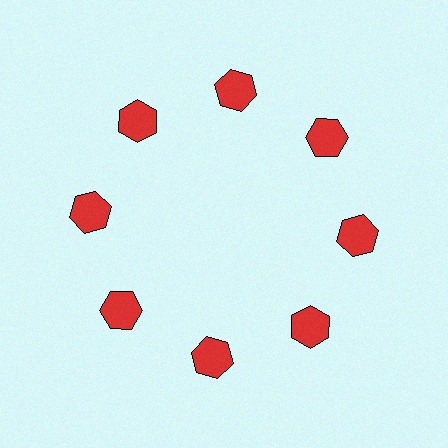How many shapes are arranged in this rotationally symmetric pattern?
There are 8 shapes, arranged in 8 groups of 1.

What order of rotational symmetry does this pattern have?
This pattern has 8-fold rotational symmetry.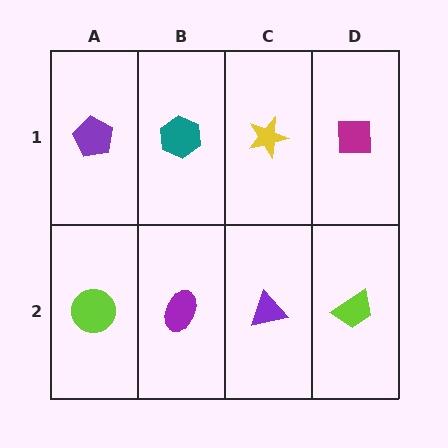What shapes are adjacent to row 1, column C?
A purple triangle (row 2, column C), a teal hexagon (row 1, column B), a magenta square (row 1, column D).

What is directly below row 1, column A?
A lime circle.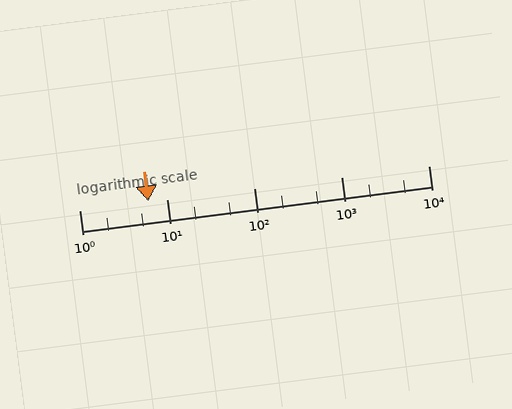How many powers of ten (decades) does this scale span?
The scale spans 4 decades, from 1 to 10000.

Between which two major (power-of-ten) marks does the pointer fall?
The pointer is between 1 and 10.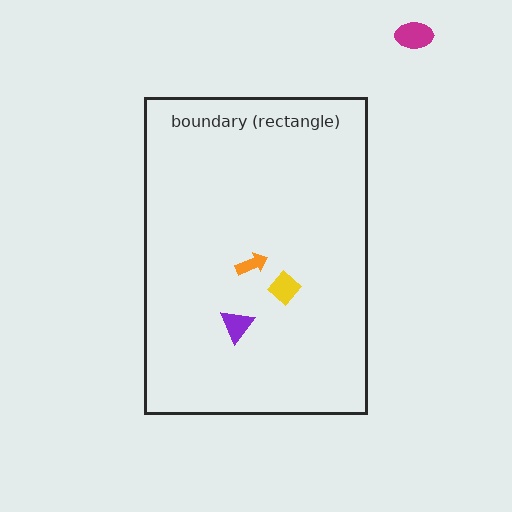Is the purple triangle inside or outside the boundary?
Inside.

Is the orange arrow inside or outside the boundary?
Inside.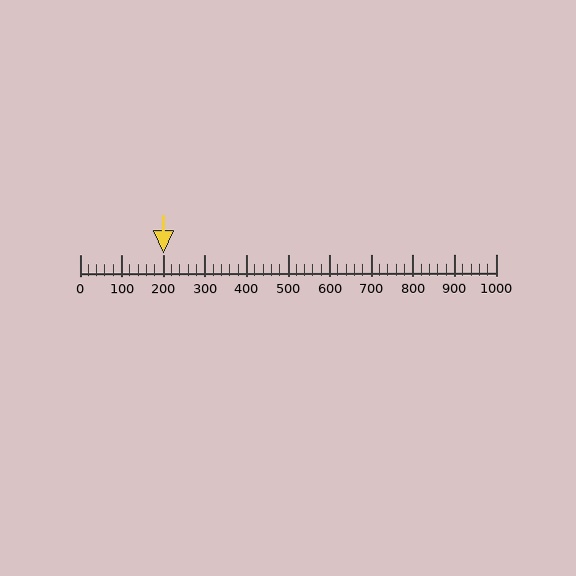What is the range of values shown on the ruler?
The ruler shows values from 0 to 1000.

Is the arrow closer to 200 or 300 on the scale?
The arrow is closer to 200.